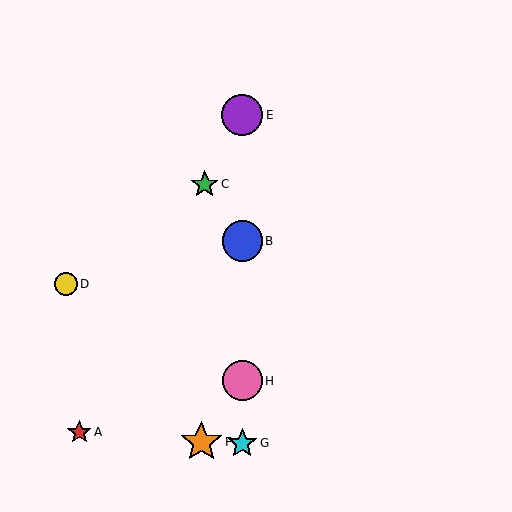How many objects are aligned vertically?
4 objects (B, E, G, H) are aligned vertically.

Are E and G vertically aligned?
Yes, both are at x≈242.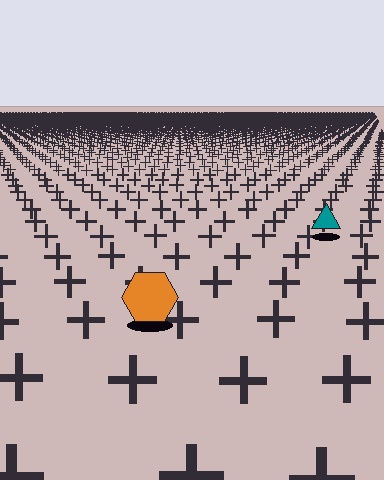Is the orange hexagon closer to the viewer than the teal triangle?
Yes. The orange hexagon is closer — you can tell from the texture gradient: the ground texture is coarser near it.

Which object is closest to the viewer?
The orange hexagon is closest. The texture marks near it are larger and more spread out.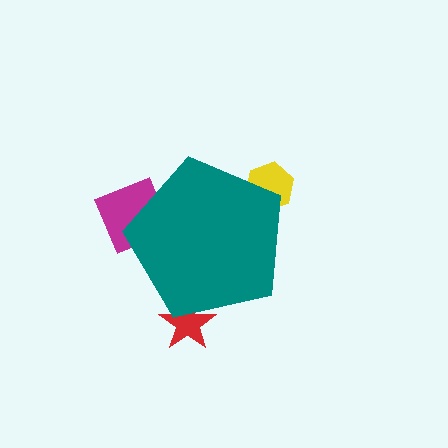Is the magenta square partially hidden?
Yes, the magenta square is partially hidden behind the teal pentagon.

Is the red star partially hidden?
Yes, the red star is partially hidden behind the teal pentagon.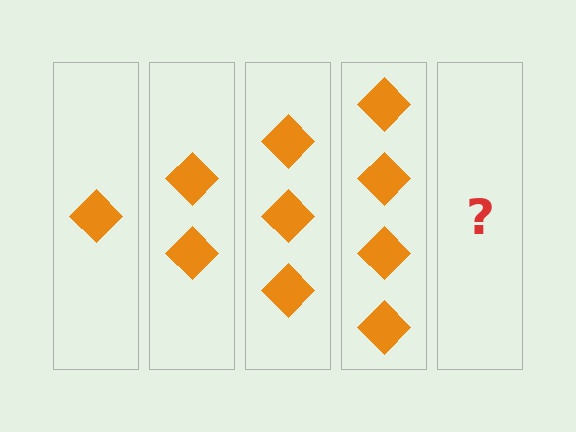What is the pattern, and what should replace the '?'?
The pattern is that each step adds one more diamond. The '?' should be 5 diamonds.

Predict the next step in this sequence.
The next step is 5 diamonds.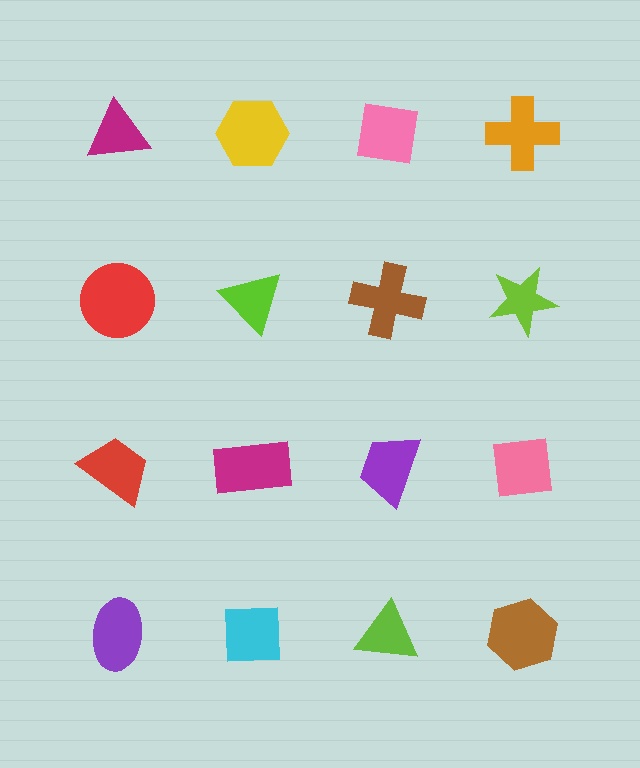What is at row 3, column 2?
A magenta rectangle.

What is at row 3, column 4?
A pink square.